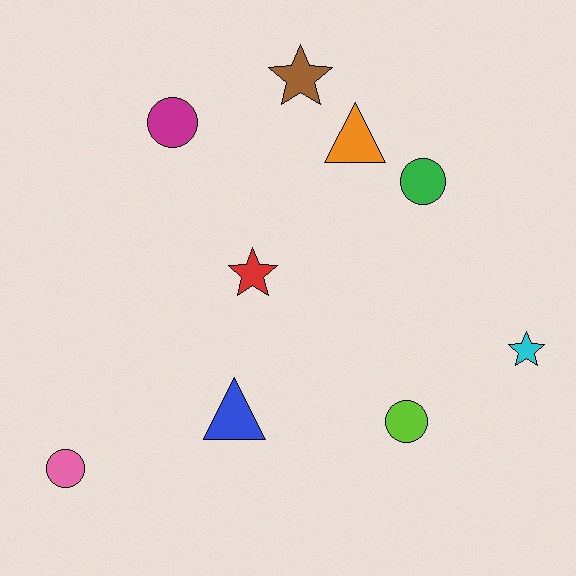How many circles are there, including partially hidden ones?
There are 4 circles.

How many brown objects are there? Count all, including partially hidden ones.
There is 1 brown object.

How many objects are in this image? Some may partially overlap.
There are 9 objects.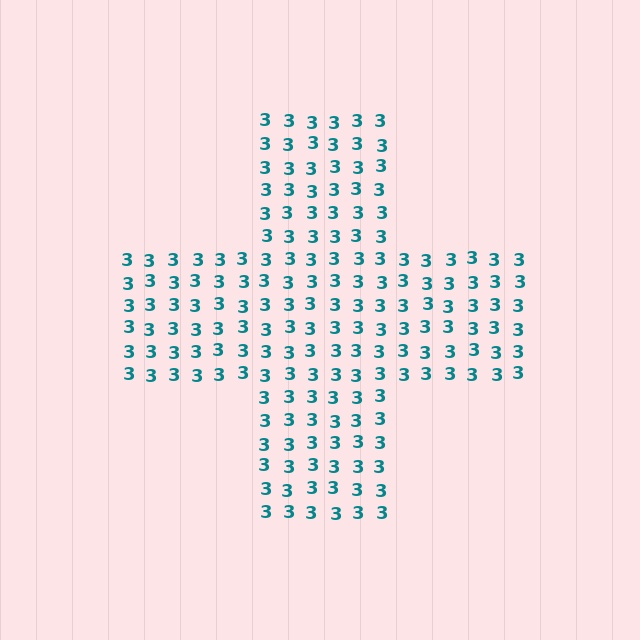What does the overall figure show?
The overall figure shows a cross.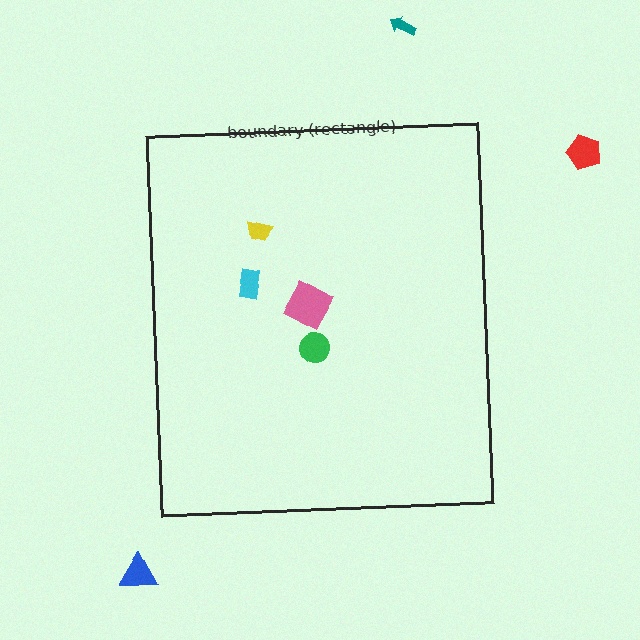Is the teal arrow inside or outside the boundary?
Outside.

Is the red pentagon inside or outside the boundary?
Outside.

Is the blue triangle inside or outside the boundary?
Outside.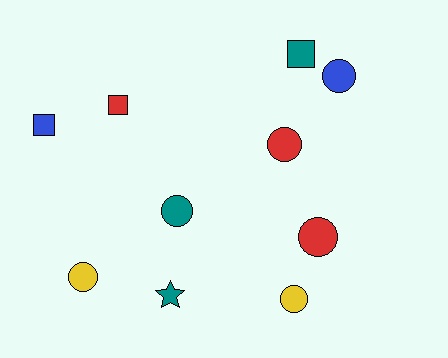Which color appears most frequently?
Red, with 3 objects.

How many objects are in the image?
There are 10 objects.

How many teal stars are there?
There is 1 teal star.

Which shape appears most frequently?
Circle, with 6 objects.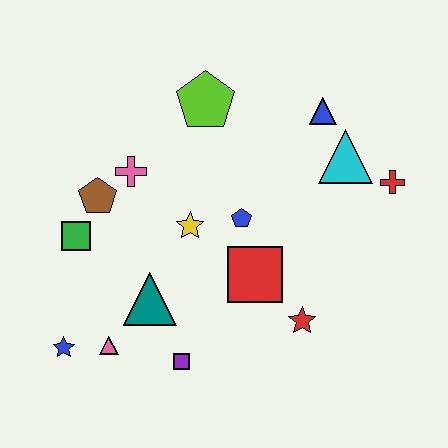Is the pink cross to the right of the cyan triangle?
No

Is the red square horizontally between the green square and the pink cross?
No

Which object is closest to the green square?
The brown pentagon is closest to the green square.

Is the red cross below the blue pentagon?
No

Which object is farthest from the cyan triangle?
The blue star is farthest from the cyan triangle.